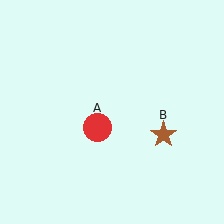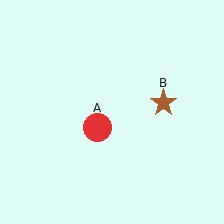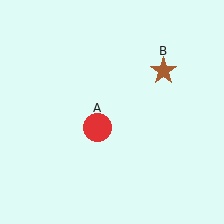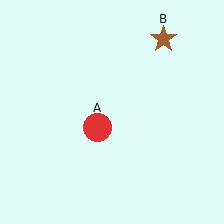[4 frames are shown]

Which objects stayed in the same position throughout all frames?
Red circle (object A) remained stationary.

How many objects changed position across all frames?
1 object changed position: brown star (object B).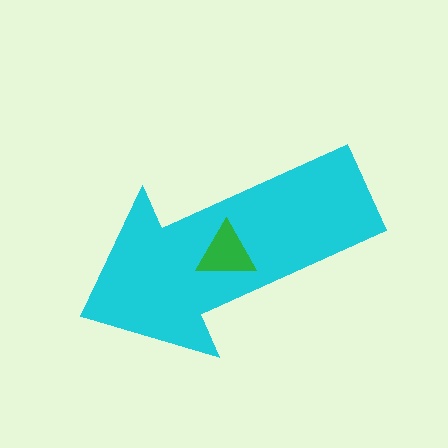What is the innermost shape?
The green triangle.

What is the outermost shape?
The cyan arrow.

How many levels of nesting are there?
2.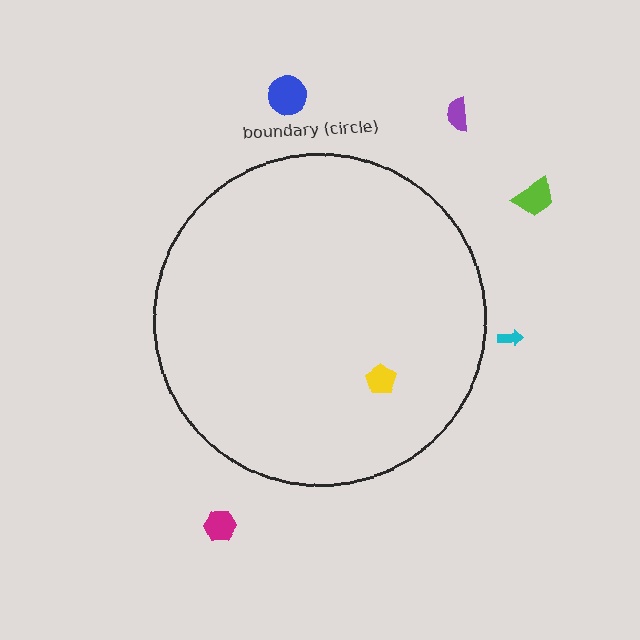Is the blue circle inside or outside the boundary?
Outside.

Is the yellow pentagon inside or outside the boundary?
Inside.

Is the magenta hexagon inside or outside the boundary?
Outside.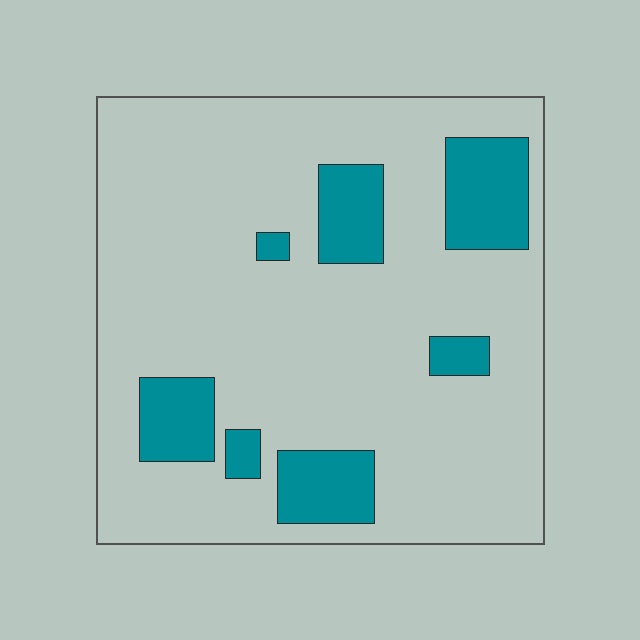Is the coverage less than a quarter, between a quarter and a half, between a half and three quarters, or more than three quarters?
Less than a quarter.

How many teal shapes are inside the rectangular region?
7.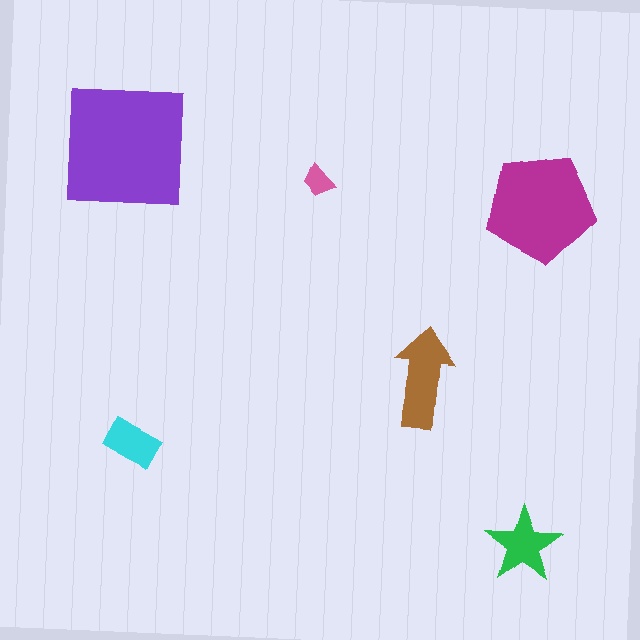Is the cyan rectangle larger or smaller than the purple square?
Smaller.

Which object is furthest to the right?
The magenta pentagon is rightmost.